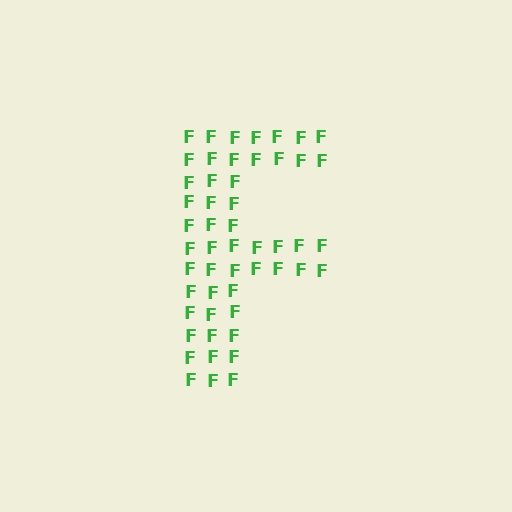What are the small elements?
The small elements are letter F's.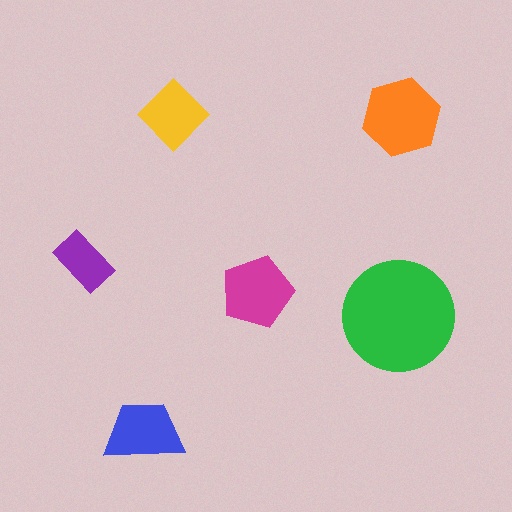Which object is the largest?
The green circle.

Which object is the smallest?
The purple rectangle.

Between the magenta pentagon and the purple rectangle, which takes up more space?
The magenta pentagon.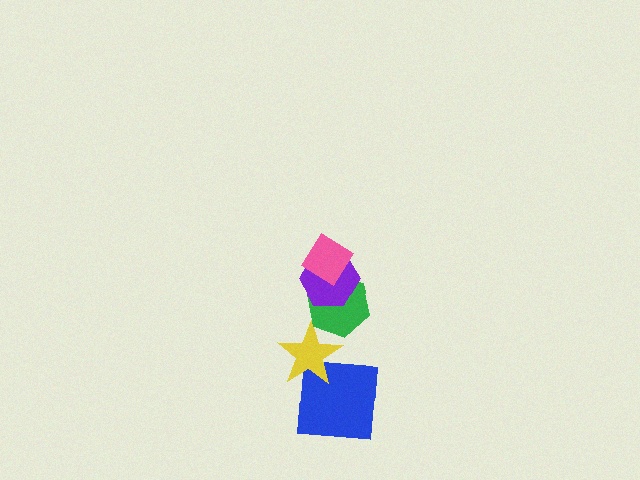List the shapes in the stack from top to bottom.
From top to bottom: the pink diamond, the purple hexagon, the green hexagon, the yellow star, the blue square.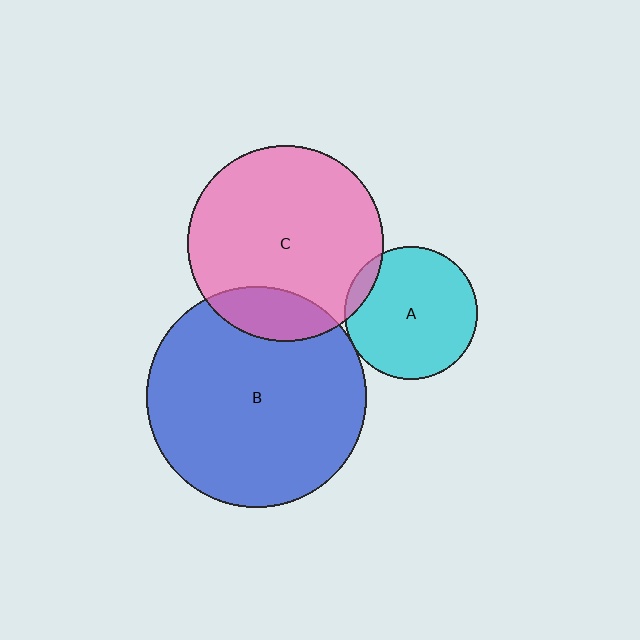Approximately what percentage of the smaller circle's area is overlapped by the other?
Approximately 15%.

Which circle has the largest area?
Circle B (blue).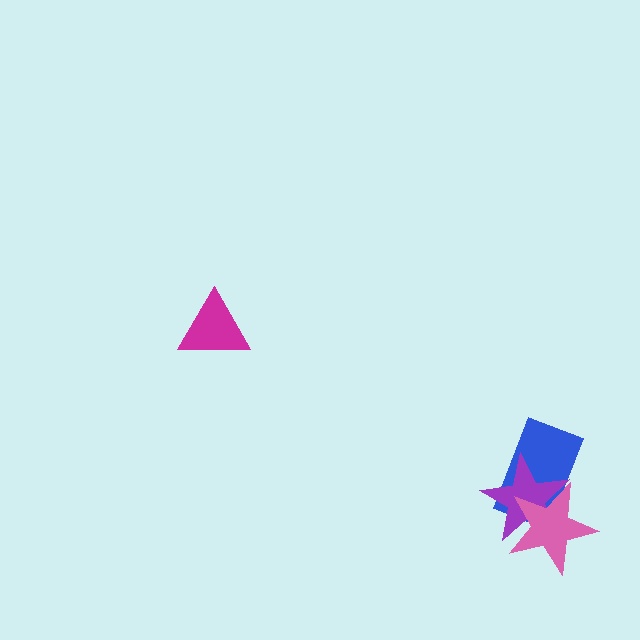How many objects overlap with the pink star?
2 objects overlap with the pink star.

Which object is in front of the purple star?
The pink star is in front of the purple star.